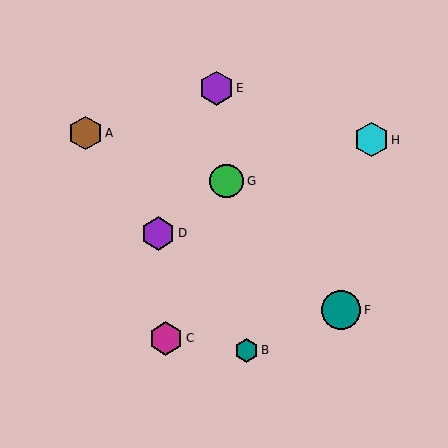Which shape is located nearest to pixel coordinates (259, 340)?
The teal hexagon (labeled B) at (246, 350) is nearest to that location.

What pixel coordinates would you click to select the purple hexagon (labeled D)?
Click at (158, 233) to select the purple hexagon D.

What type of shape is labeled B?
Shape B is a teal hexagon.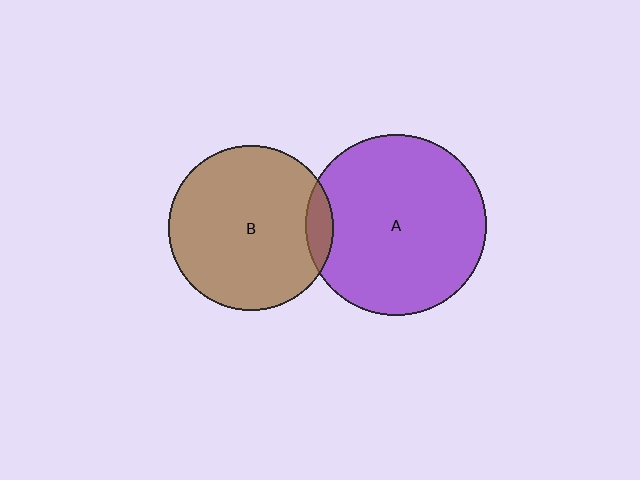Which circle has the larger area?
Circle A (purple).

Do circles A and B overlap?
Yes.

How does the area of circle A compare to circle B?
Approximately 1.2 times.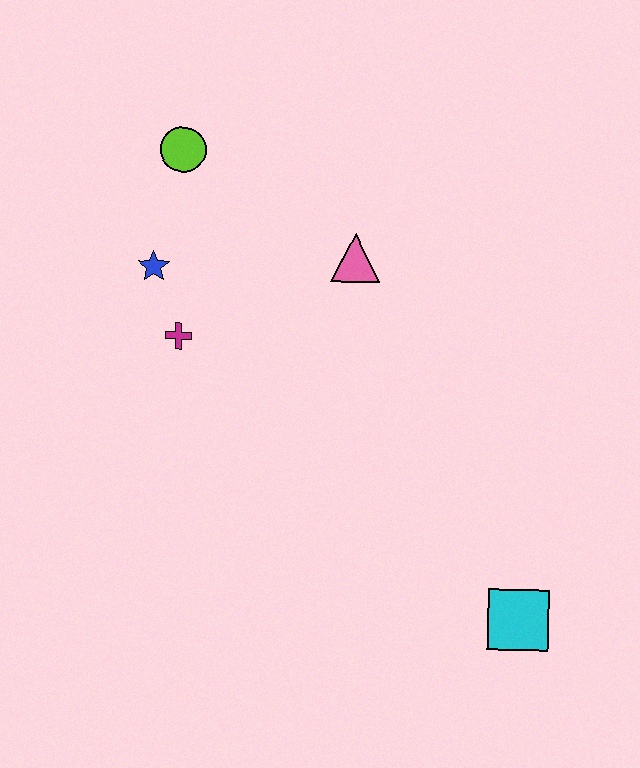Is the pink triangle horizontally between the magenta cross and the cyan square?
Yes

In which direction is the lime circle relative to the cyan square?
The lime circle is above the cyan square.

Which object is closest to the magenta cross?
The blue star is closest to the magenta cross.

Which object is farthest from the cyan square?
The lime circle is farthest from the cyan square.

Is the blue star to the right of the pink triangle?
No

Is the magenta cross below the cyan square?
No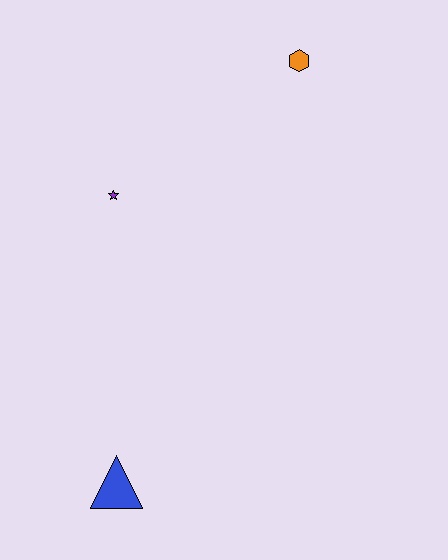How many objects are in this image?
There are 3 objects.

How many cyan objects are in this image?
There are no cyan objects.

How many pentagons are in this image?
There are no pentagons.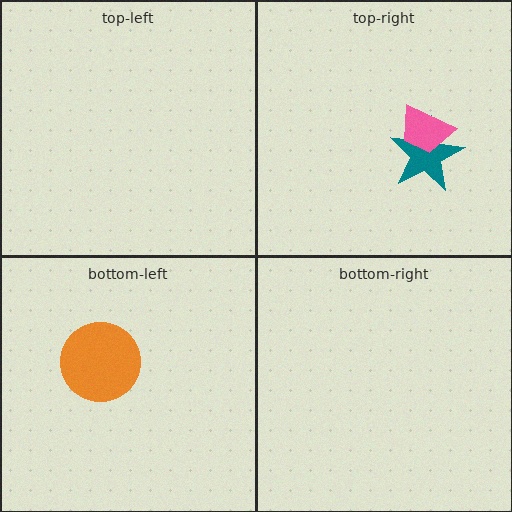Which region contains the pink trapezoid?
The top-right region.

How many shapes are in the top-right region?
2.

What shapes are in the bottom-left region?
The orange circle.